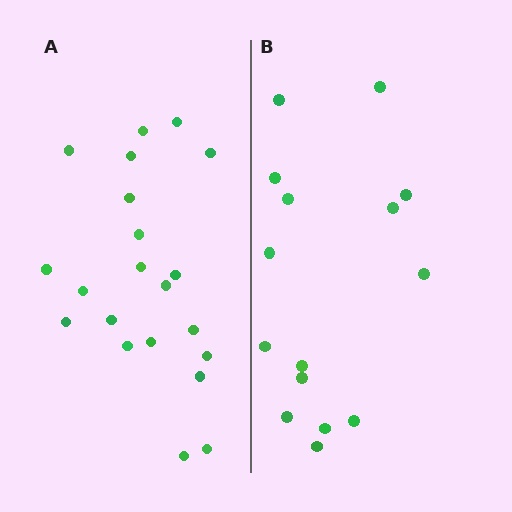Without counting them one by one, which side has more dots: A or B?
Region A (the left region) has more dots.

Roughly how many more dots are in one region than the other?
Region A has about 6 more dots than region B.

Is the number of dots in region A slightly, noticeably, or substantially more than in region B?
Region A has noticeably more, but not dramatically so. The ratio is roughly 1.4 to 1.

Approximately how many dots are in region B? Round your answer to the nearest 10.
About 20 dots. (The exact count is 15, which rounds to 20.)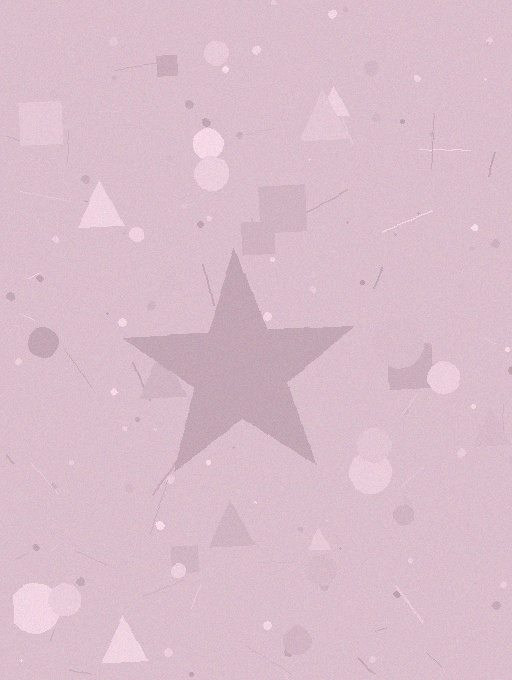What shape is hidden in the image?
A star is hidden in the image.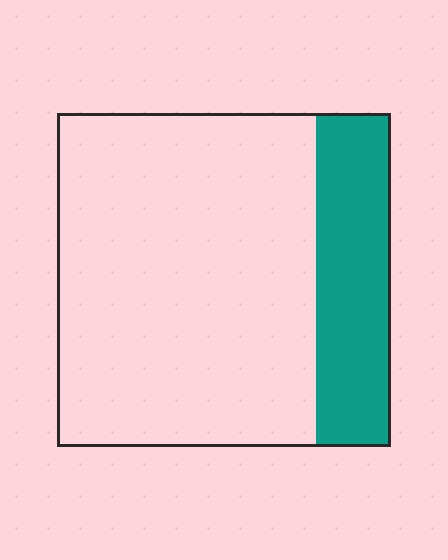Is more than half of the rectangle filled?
No.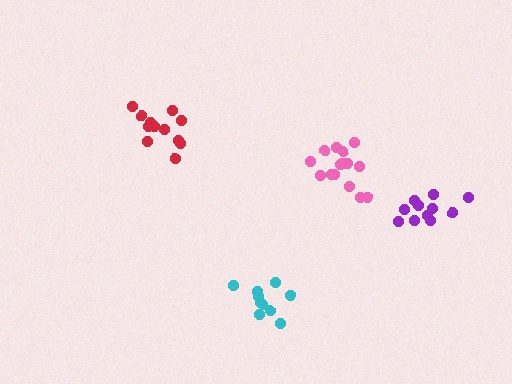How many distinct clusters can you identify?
There are 4 distinct clusters.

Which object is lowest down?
The cyan cluster is bottommost.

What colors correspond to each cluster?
The clusters are colored: pink, red, purple, cyan.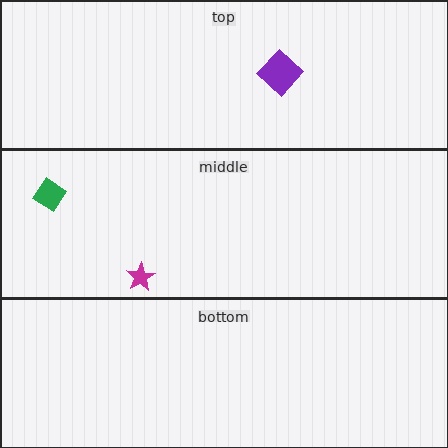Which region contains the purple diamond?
The top region.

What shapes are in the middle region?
The magenta star, the green diamond.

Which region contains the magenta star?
The middle region.